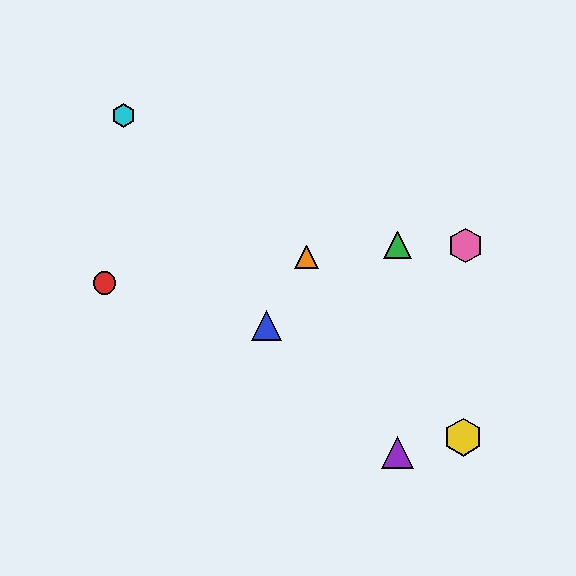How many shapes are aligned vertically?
2 shapes (the green triangle, the purple triangle) are aligned vertically.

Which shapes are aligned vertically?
The green triangle, the purple triangle are aligned vertically.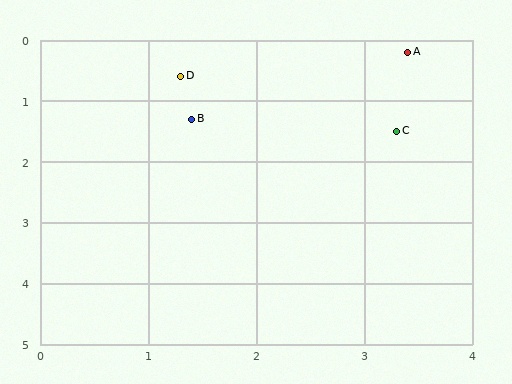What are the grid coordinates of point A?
Point A is at approximately (3.4, 0.2).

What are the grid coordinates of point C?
Point C is at approximately (3.3, 1.5).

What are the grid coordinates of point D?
Point D is at approximately (1.3, 0.6).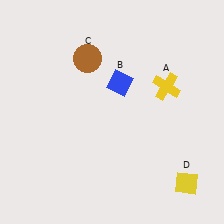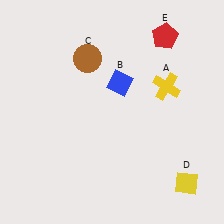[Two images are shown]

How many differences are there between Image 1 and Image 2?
There is 1 difference between the two images.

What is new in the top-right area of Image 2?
A red pentagon (E) was added in the top-right area of Image 2.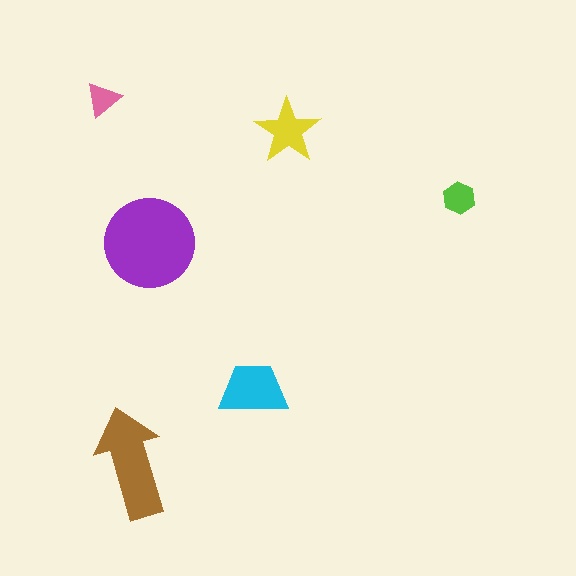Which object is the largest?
The purple circle.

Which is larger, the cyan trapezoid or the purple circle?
The purple circle.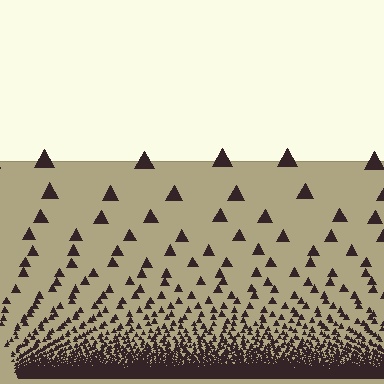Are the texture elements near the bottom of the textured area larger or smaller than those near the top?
Smaller. The gradient is inverted — elements near the bottom are smaller and denser.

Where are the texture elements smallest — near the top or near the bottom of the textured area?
Near the bottom.